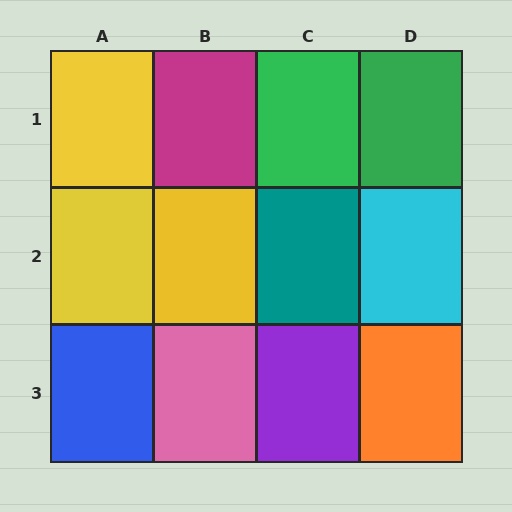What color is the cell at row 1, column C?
Green.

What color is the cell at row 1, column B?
Magenta.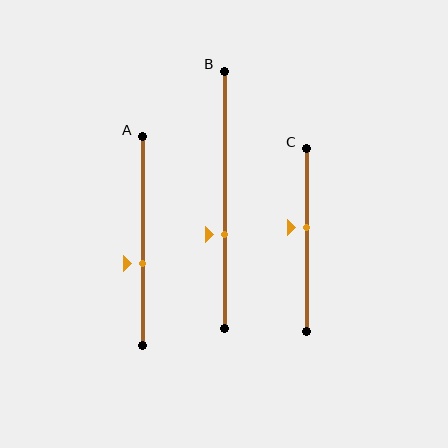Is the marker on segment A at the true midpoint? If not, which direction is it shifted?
No, the marker on segment A is shifted downward by about 11% of the segment length.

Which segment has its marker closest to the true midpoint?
Segment C has its marker closest to the true midpoint.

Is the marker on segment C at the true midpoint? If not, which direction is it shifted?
No, the marker on segment C is shifted upward by about 7% of the segment length.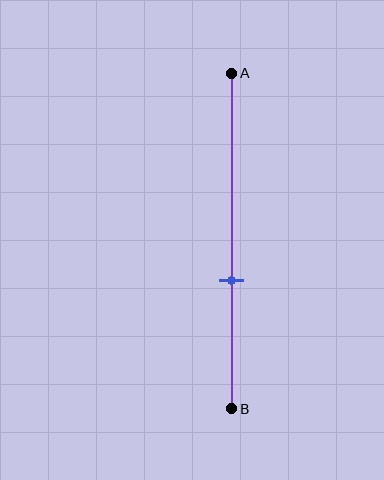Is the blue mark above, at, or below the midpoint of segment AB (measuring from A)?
The blue mark is below the midpoint of segment AB.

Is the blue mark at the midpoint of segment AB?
No, the mark is at about 60% from A, not at the 50% midpoint.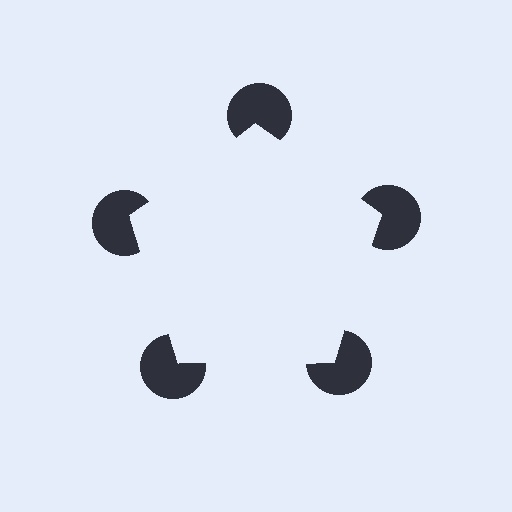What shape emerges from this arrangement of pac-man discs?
An illusory pentagon — its edges are inferred from the aligned wedge cuts in the pac-man discs, not physically drawn.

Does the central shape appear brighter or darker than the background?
It typically appears slightly brighter than the background, even though no actual brightness change is drawn.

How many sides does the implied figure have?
5 sides.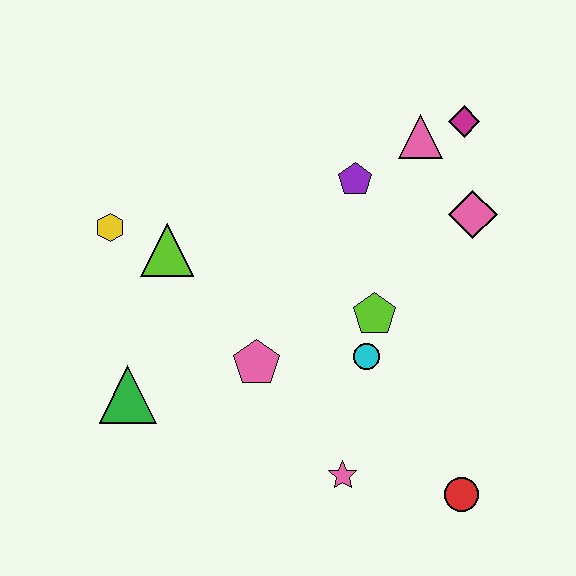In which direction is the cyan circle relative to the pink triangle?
The cyan circle is below the pink triangle.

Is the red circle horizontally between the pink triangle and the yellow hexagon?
No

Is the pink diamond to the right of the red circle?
Yes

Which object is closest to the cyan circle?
The lime pentagon is closest to the cyan circle.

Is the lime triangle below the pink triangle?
Yes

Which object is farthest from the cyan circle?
The yellow hexagon is farthest from the cyan circle.